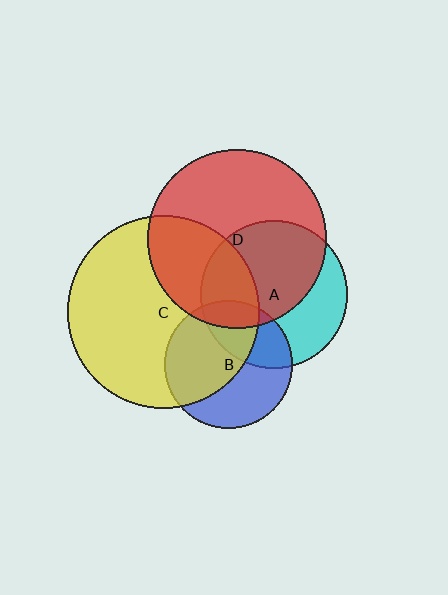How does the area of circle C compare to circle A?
Approximately 1.7 times.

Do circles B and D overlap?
Yes.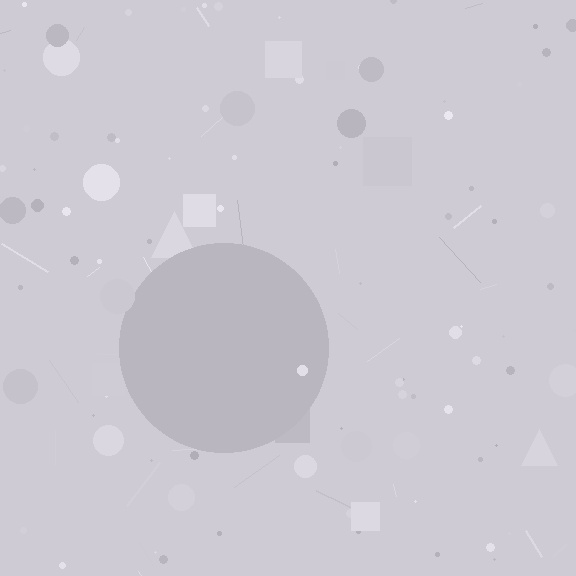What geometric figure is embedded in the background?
A circle is embedded in the background.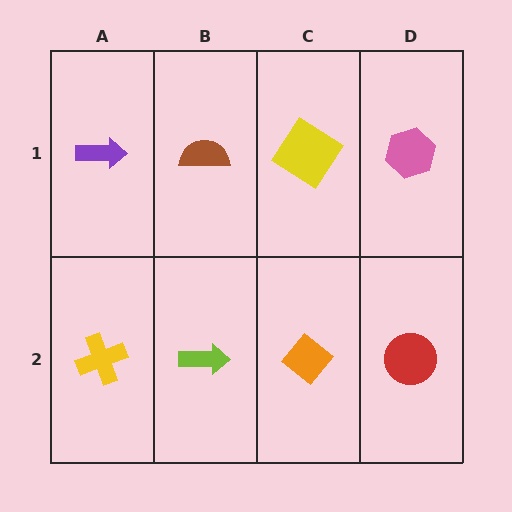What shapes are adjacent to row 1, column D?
A red circle (row 2, column D), a yellow diamond (row 1, column C).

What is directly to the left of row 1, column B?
A purple arrow.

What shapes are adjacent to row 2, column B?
A brown semicircle (row 1, column B), a yellow cross (row 2, column A), an orange diamond (row 2, column C).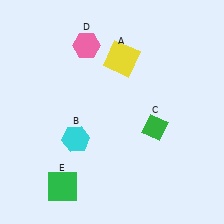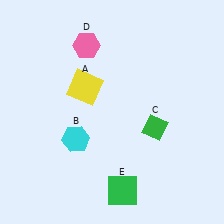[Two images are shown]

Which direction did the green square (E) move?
The green square (E) moved right.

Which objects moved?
The objects that moved are: the yellow square (A), the green square (E).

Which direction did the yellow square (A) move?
The yellow square (A) moved left.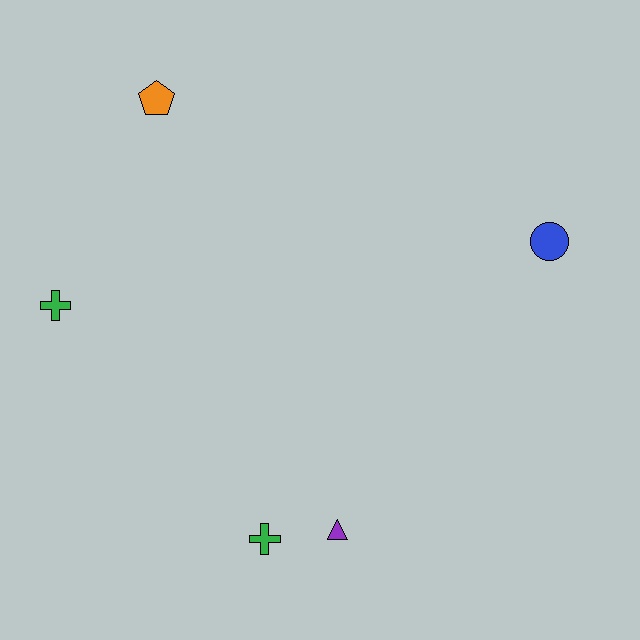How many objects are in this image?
There are 5 objects.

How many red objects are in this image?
There are no red objects.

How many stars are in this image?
There are no stars.